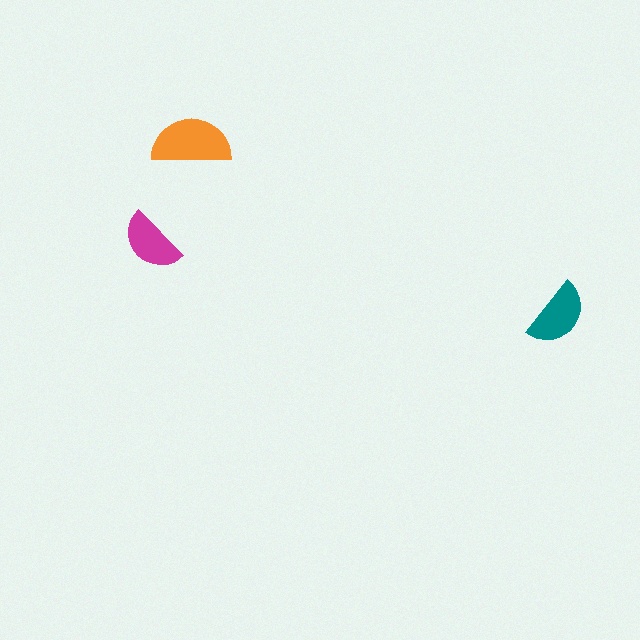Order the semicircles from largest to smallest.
the orange one, the teal one, the magenta one.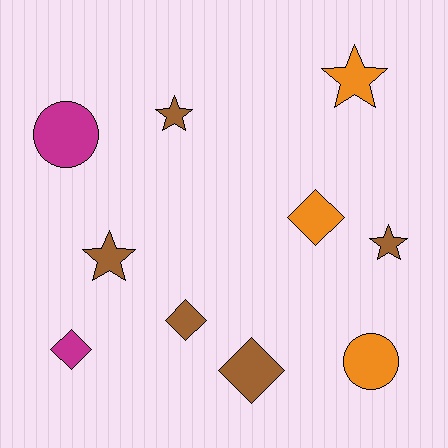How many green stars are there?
There are no green stars.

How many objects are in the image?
There are 10 objects.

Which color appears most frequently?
Brown, with 5 objects.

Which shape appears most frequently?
Diamond, with 4 objects.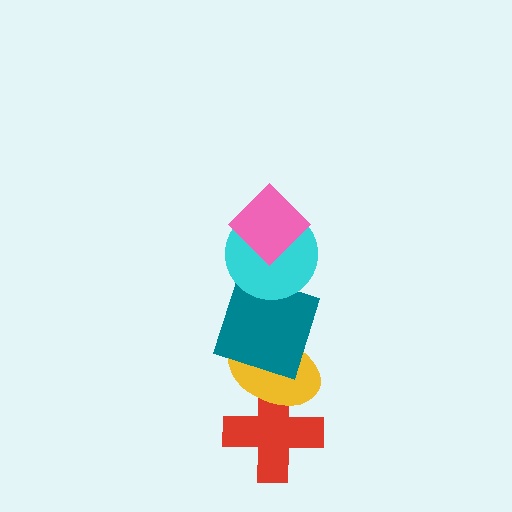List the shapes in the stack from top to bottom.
From top to bottom: the pink diamond, the cyan circle, the teal square, the yellow ellipse, the red cross.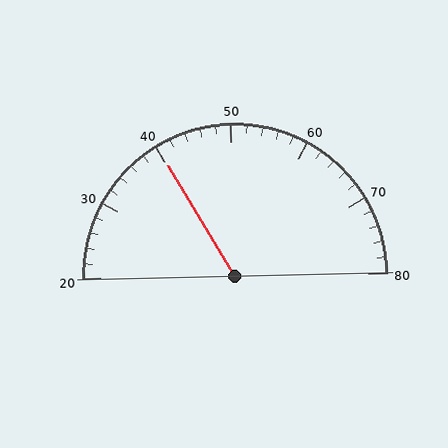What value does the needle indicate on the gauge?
The needle indicates approximately 40.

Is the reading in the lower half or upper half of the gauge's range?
The reading is in the lower half of the range (20 to 80).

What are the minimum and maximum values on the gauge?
The gauge ranges from 20 to 80.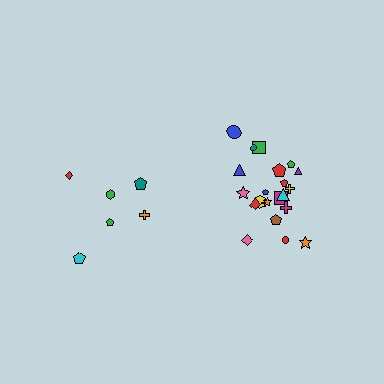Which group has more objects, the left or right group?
The right group.